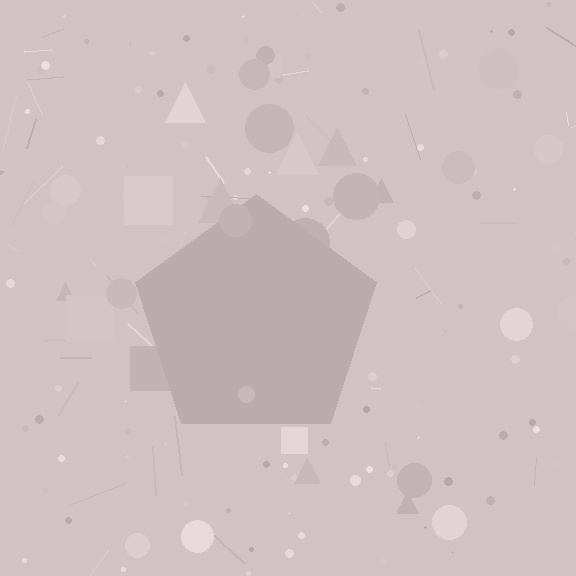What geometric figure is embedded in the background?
A pentagon is embedded in the background.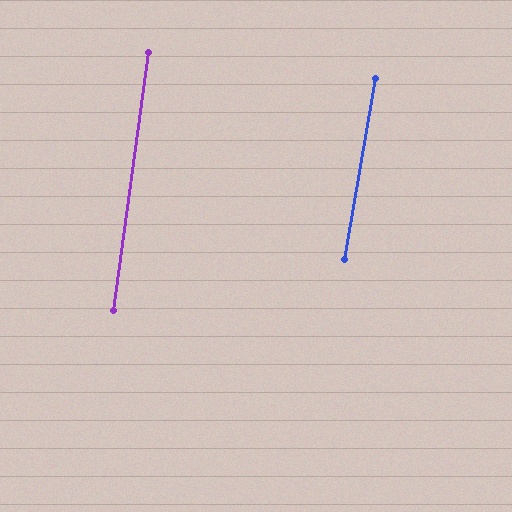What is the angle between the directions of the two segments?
Approximately 2 degrees.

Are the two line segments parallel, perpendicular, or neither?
Parallel — their directions differ by only 1.8°.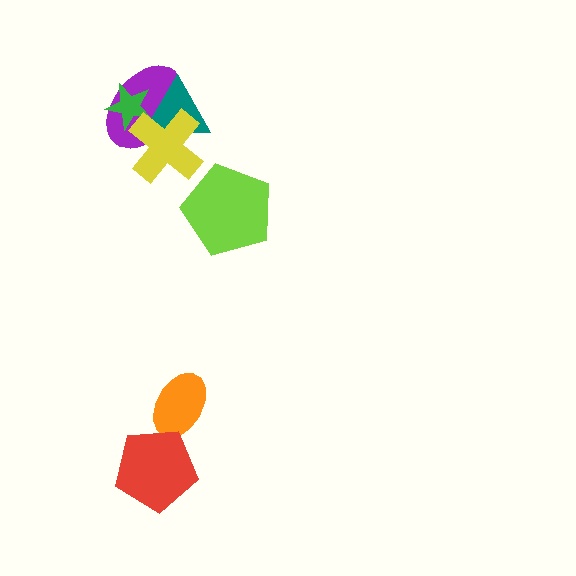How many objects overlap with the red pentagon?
1 object overlaps with the red pentagon.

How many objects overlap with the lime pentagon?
0 objects overlap with the lime pentagon.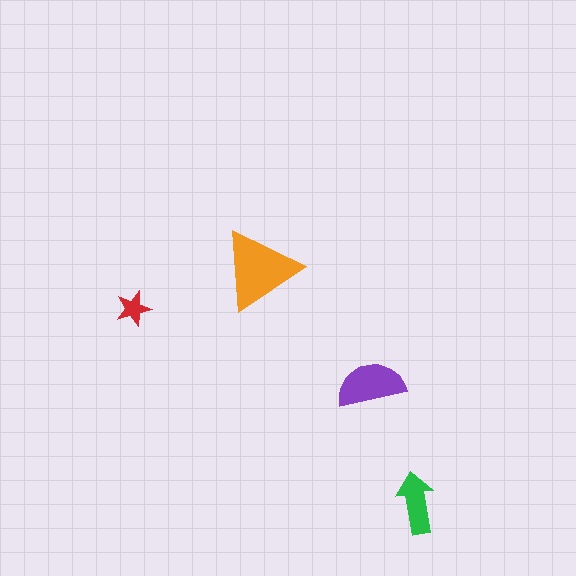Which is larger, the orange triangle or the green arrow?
The orange triangle.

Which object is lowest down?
The green arrow is bottommost.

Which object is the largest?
The orange triangle.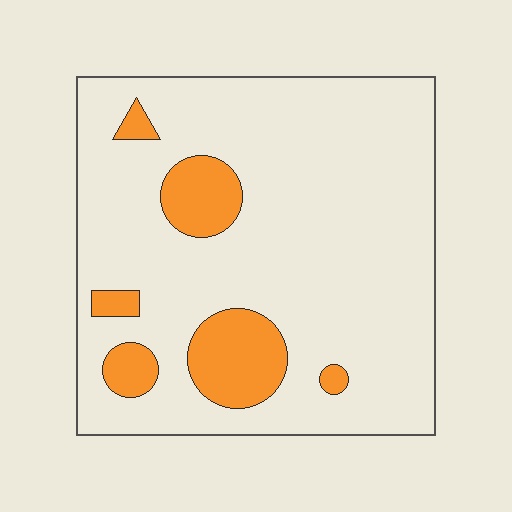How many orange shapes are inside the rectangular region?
6.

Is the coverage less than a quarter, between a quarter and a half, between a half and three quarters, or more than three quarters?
Less than a quarter.